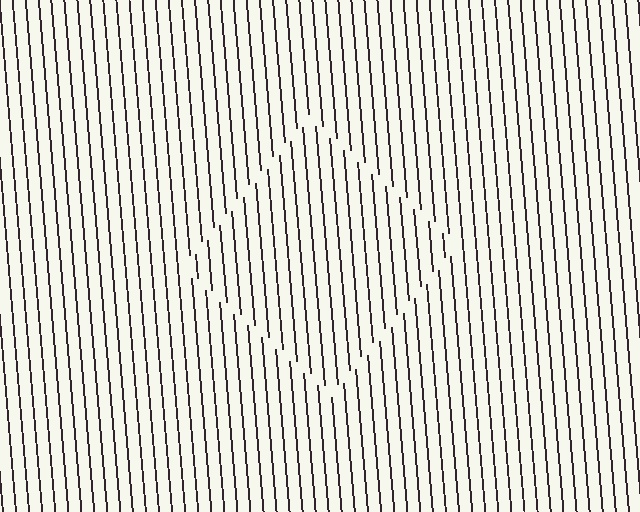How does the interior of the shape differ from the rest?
The interior of the shape contains the same grating, shifted by half a period — the contour is defined by the phase discontinuity where line-ends from the inner and outer gratings abut.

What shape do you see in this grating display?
An illusory square. The interior of the shape contains the same grating, shifted by half a period — the contour is defined by the phase discontinuity where line-ends from the inner and outer gratings abut.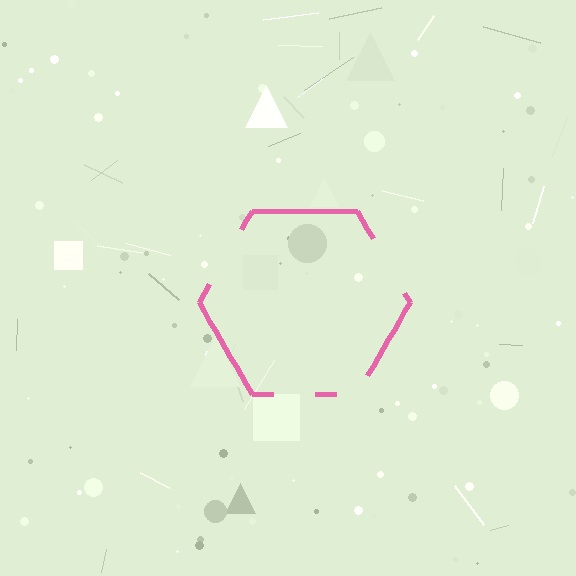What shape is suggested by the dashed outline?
The dashed outline suggests a hexagon.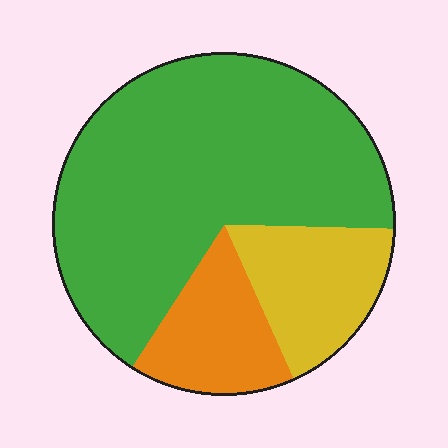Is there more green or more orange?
Green.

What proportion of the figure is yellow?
Yellow takes up about one sixth (1/6) of the figure.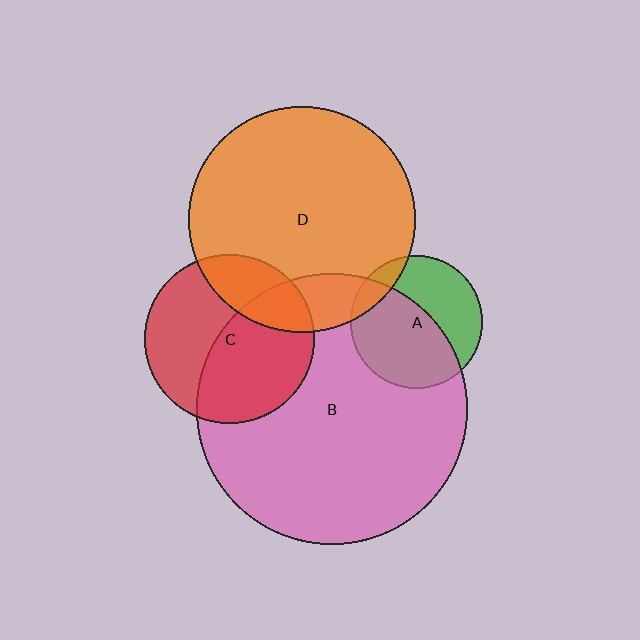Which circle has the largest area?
Circle B (pink).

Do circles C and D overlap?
Yes.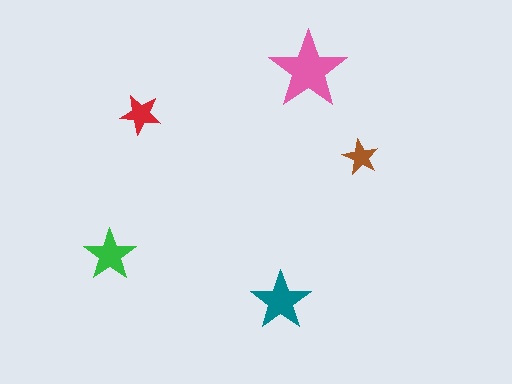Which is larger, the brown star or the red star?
The red one.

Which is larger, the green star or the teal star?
The teal one.